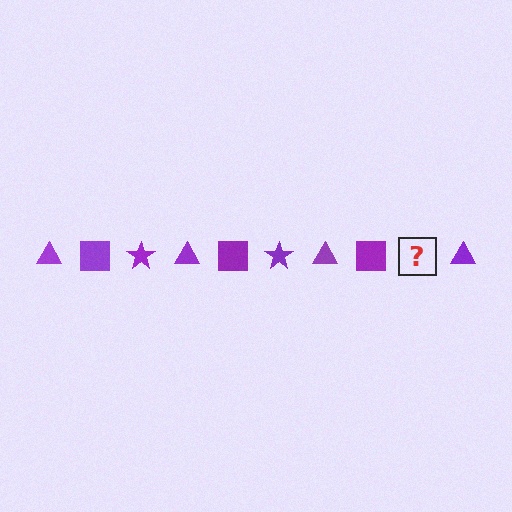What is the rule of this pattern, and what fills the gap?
The rule is that the pattern cycles through triangle, square, star shapes in purple. The gap should be filled with a purple star.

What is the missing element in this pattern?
The missing element is a purple star.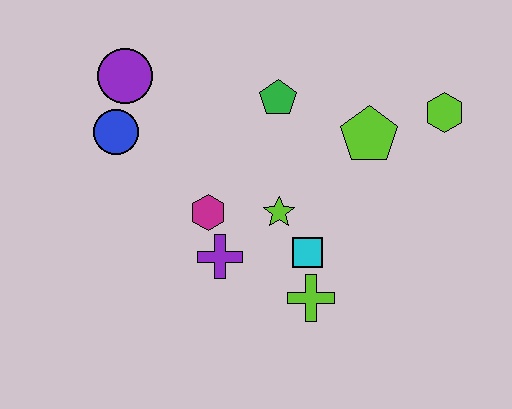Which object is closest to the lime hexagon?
The lime pentagon is closest to the lime hexagon.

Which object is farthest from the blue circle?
The lime hexagon is farthest from the blue circle.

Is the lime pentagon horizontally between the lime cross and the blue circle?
No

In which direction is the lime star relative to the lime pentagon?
The lime star is to the left of the lime pentagon.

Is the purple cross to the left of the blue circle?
No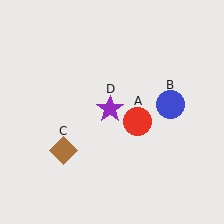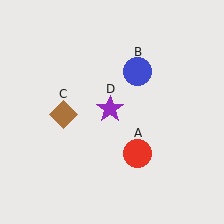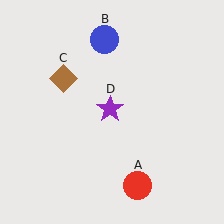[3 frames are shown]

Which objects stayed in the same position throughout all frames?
Purple star (object D) remained stationary.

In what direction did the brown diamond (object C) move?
The brown diamond (object C) moved up.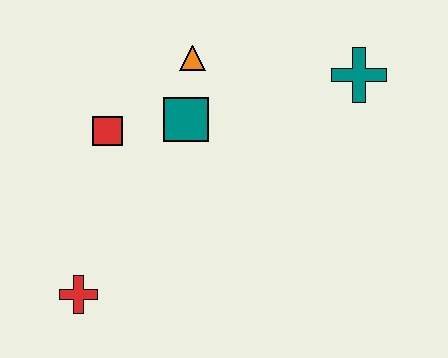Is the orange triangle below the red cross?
No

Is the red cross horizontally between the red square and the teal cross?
No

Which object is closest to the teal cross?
The orange triangle is closest to the teal cross.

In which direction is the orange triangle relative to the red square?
The orange triangle is to the right of the red square.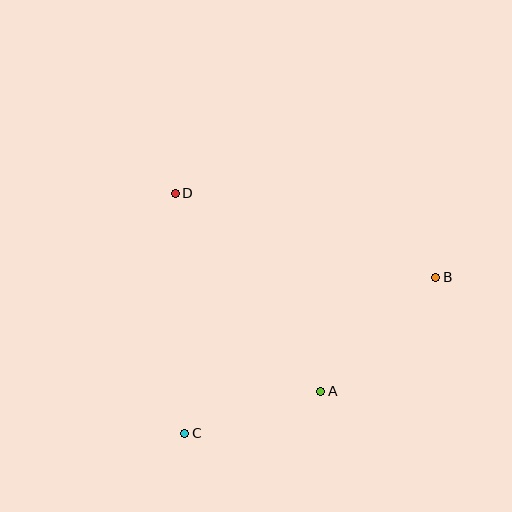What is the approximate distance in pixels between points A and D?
The distance between A and D is approximately 246 pixels.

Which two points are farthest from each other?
Points B and C are farthest from each other.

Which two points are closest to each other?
Points A and C are closest to each other.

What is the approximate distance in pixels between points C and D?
The distance between C and D is approximately 240 pixels.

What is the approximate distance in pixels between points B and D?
The distance between B and D is approximately 274 pixels.